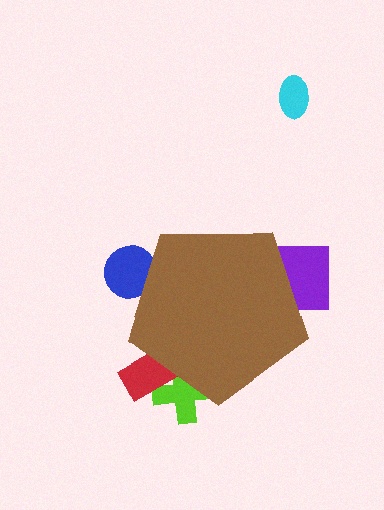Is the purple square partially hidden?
Yes, the purple square is partially hidden behind the brown pentagon.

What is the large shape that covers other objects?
A brown pentagon.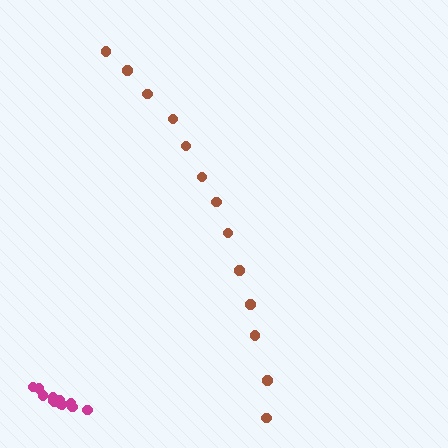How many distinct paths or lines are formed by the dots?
There are 2 distinct paths.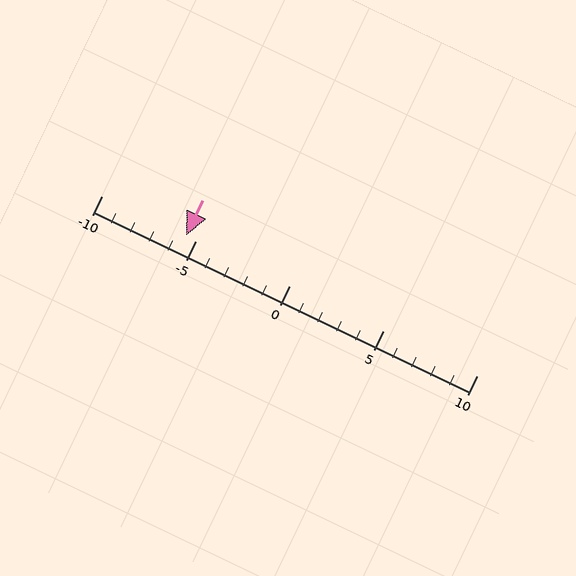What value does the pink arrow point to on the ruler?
The pink arrow points to approximately -6.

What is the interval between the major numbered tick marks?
The major tick marks are spaced 5 units apart.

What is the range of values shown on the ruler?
The ruler shows values from -10 to 10.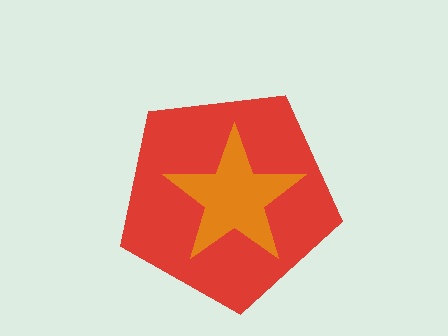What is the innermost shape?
The orange star.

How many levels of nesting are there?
2.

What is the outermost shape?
The red pentagon.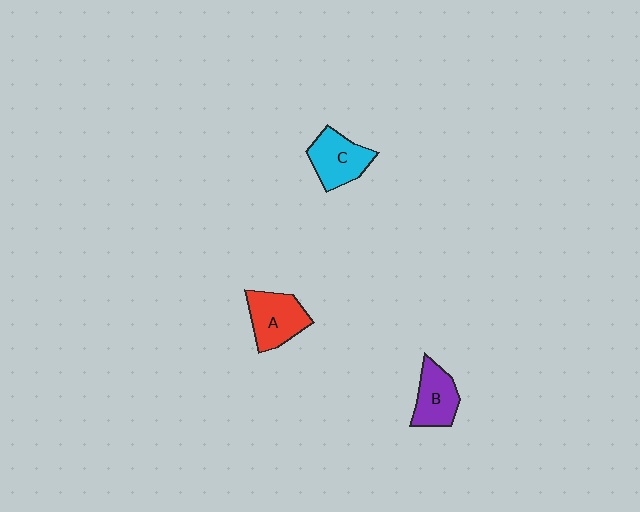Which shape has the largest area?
Shape A (red).